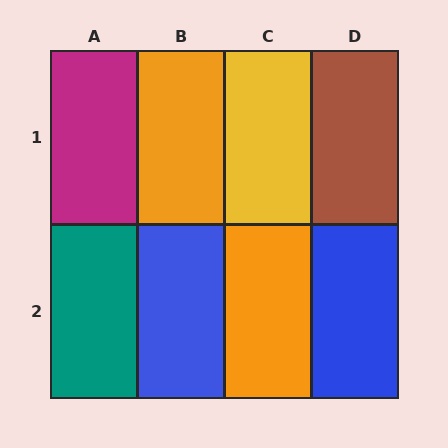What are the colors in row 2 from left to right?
Teal, blue, orange, blue.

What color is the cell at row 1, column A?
Magenta.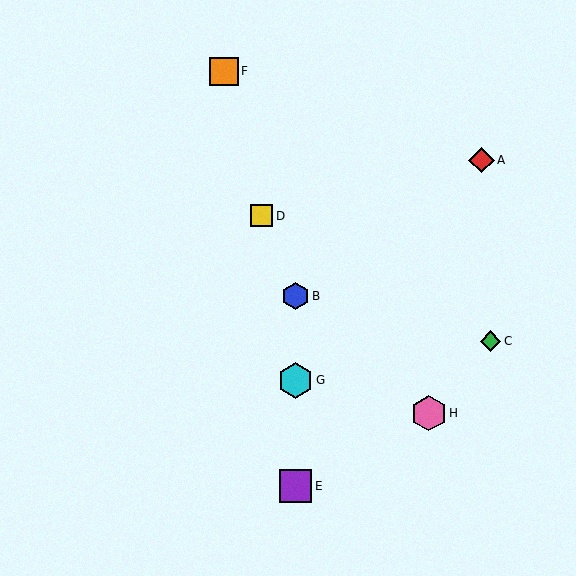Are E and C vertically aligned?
No, E is at x≈296 and C is at x≈490.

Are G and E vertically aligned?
Yes, both are at x≈296.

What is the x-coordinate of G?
Object G is at x≈296.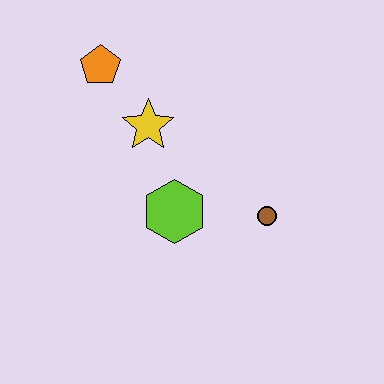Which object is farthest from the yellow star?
The brown circle is farthest from the yellow star.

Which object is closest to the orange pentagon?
The yellow star is closest to the orange pentagon.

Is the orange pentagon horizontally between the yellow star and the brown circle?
No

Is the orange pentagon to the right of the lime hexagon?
No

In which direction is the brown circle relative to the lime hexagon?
The brown circle is to the right of the lime hexagon.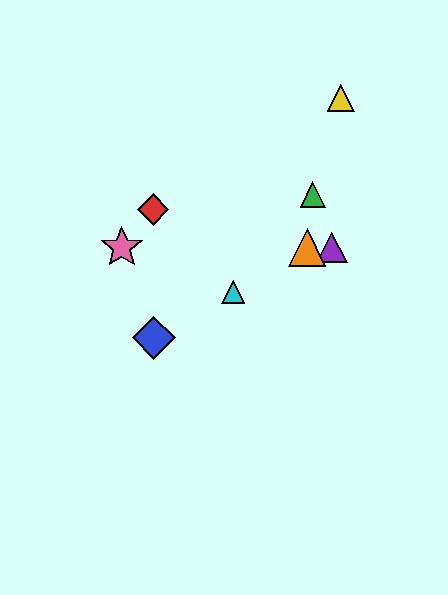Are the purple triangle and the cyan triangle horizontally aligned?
No, the purple triangle is at y≈247 and the cyan triangle is at y≈292.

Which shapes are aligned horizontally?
The purple triangle, the orange triangle, the pink star are aligned horizontally.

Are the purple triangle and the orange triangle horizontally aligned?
Yes, both are at y≈247.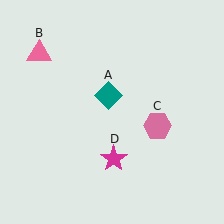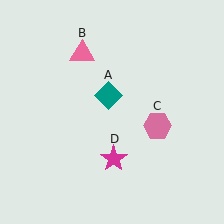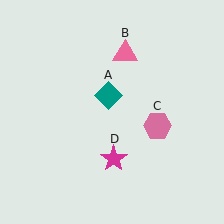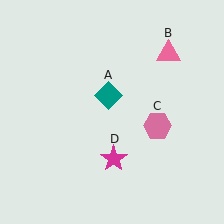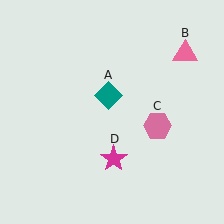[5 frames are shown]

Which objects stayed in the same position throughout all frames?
Teal diamond (object A) and pink hexagon (object C) and magenta star (object D) remained stationary.